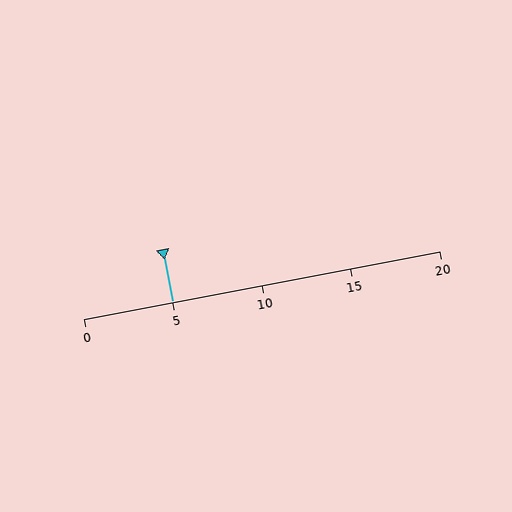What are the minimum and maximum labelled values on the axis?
The axis runs from 0 to 20.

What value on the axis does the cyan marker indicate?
The marker indicates approximately 5.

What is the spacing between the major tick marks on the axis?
The major ticks are spaced 5 apart.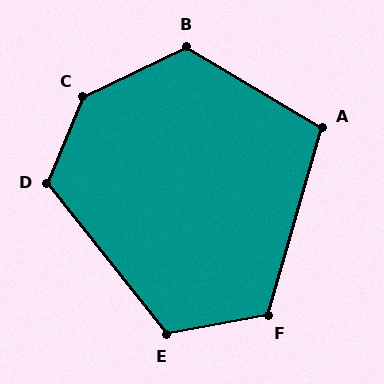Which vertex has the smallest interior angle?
A, at approximately 105 degrees.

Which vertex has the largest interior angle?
C, at approximately 138 degrees.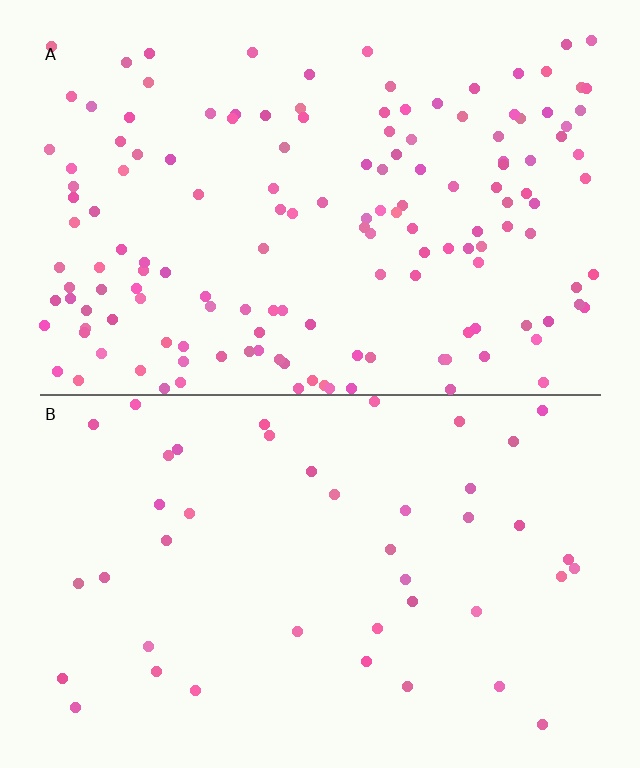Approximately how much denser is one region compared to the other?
Approximately 3.5× — region A over region B.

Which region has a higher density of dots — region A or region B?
A (the top).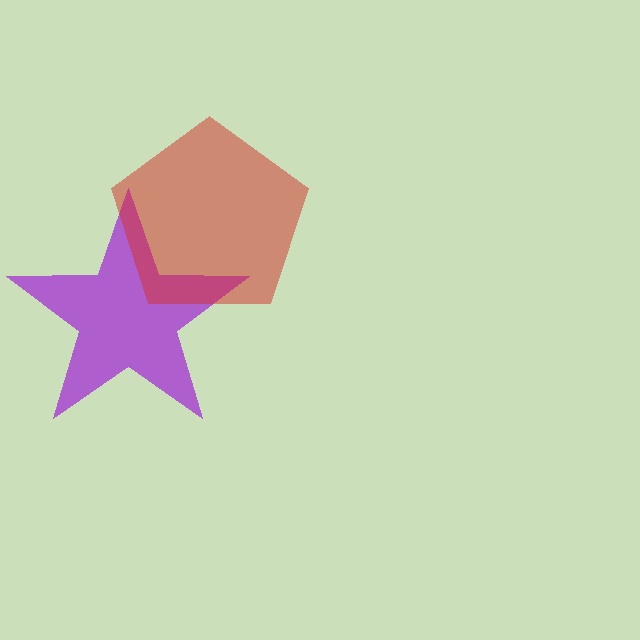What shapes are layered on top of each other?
The layered shapes are: a purple star, a red pentagon.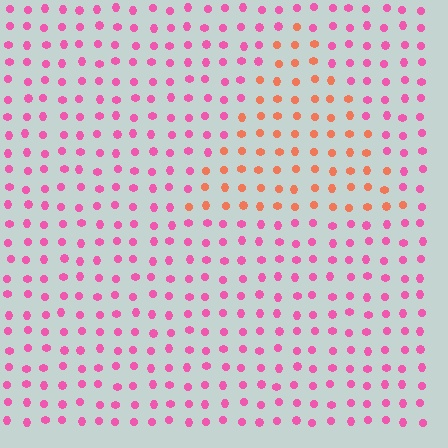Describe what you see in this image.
The image is filled with small pink elements in a uniform arrangement. A triangle-shaped region is visible where the elements are tinted to a slightly different hue, forming a subtle color boundary.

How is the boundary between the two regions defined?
The boundary is defined purely by a slight shift in hue (about 47 degrees). Spacing, size, and orientation are identical on both sides.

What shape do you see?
I see a triangle.